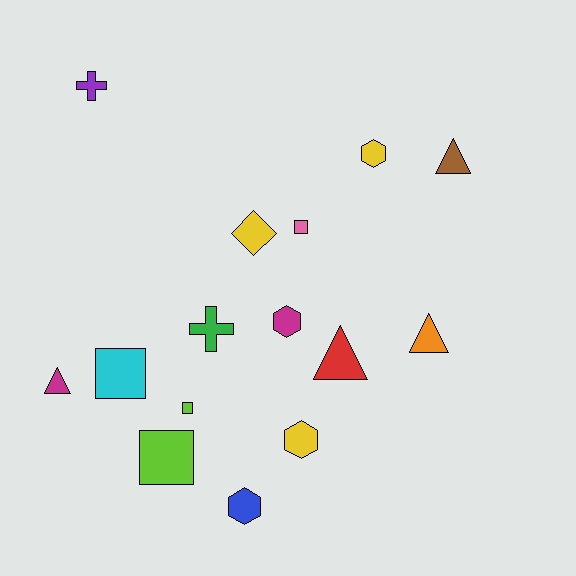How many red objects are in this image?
There is 1 red object.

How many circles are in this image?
There are no circles.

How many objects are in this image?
There are 15 objects.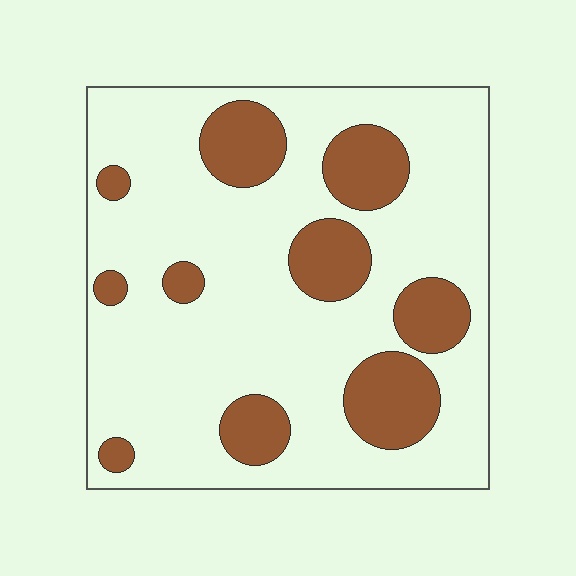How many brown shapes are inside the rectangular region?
10.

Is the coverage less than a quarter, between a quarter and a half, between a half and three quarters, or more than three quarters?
Less than a quarter.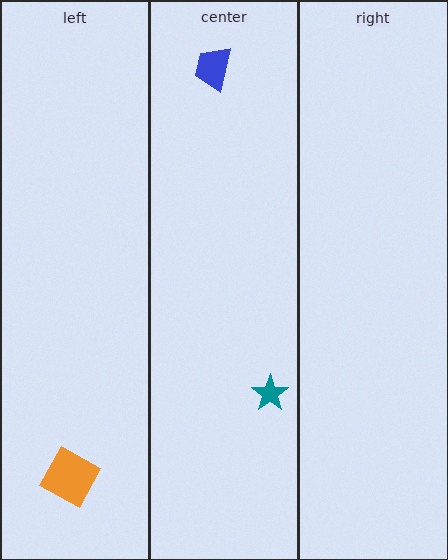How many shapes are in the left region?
1.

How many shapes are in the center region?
2.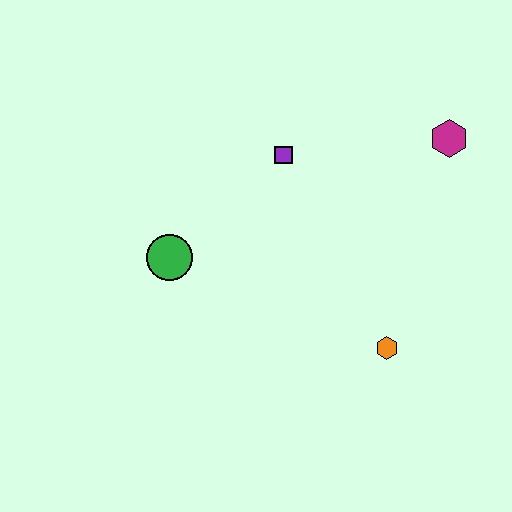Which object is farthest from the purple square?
The orange hexagon is farthest from the purple square.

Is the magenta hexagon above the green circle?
Yes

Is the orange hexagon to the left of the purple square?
No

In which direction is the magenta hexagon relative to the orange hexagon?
The magenta hexagon is above the orange hexagon.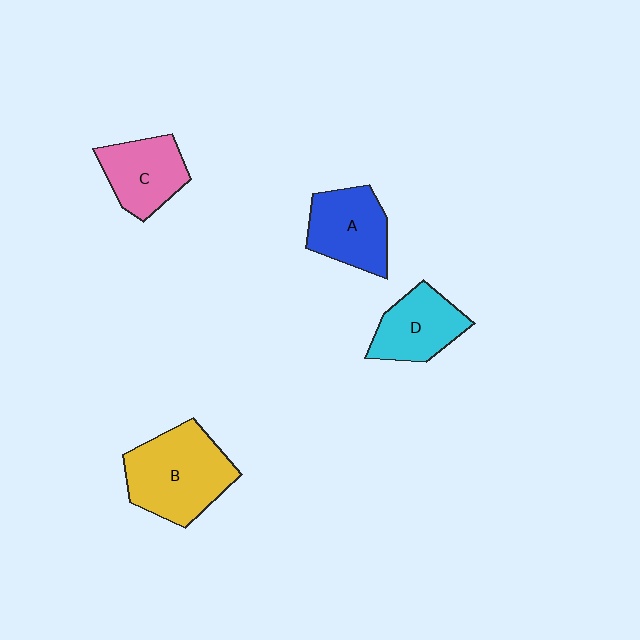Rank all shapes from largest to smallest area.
From largest to smallest: B (yellow), A (blue), C (pink), D (cyan).